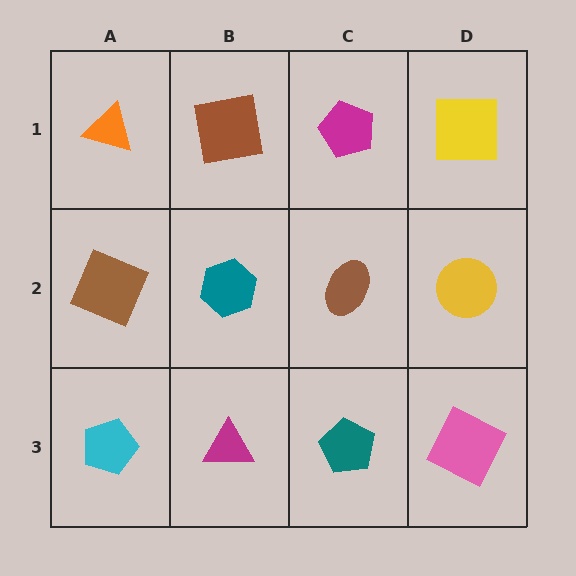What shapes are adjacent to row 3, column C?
A brown ellipse (row 2, column C), a magenta triangle (row 3, column B), a pink square (row 3, column D).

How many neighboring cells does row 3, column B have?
3.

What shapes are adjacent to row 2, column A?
An orange triangle (row 1, column A), a cyan pentagon (row 3, column A), a teal hexagon (row 2, column B).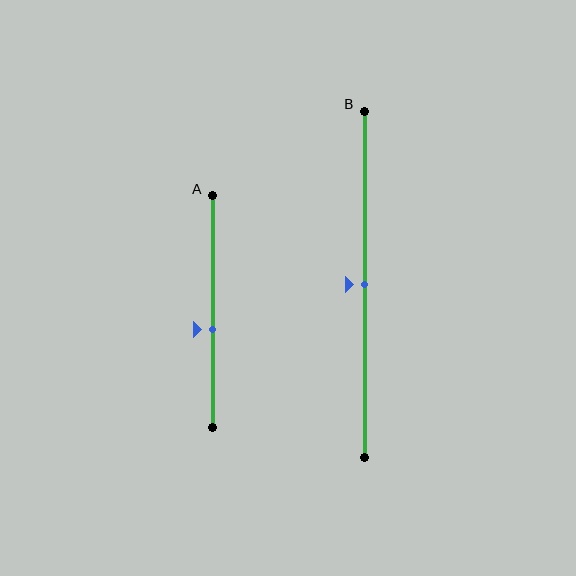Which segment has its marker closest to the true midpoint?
Segment B has its marker closest to the true midpoint.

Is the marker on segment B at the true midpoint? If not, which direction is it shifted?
Yes, the marker on segment B is at the true midpoint.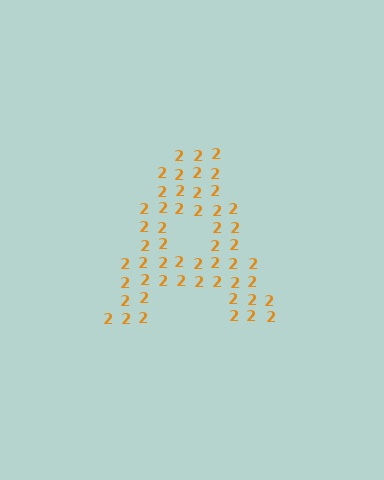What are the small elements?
The small elements are digit 2's.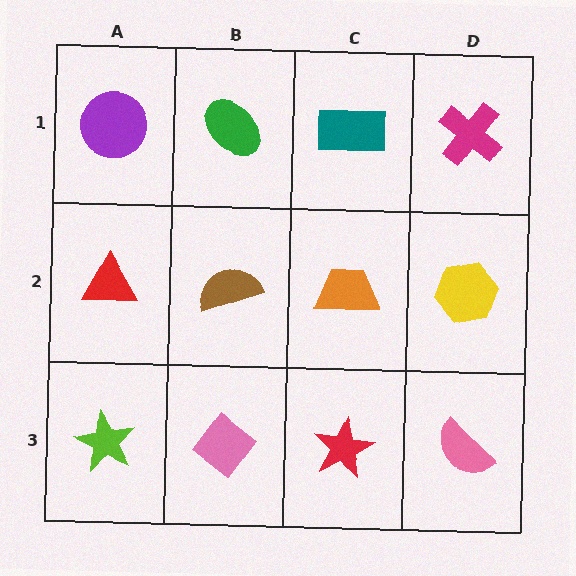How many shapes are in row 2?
4 shapes.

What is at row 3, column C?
A red star.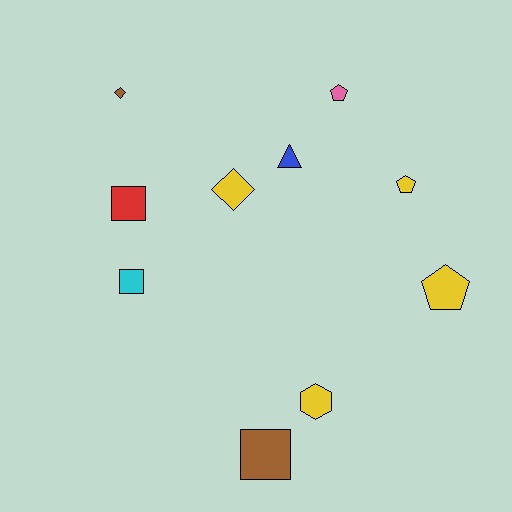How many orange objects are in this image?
There are no orange objects.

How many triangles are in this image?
There is 1 triangle.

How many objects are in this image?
There are 10 objects.